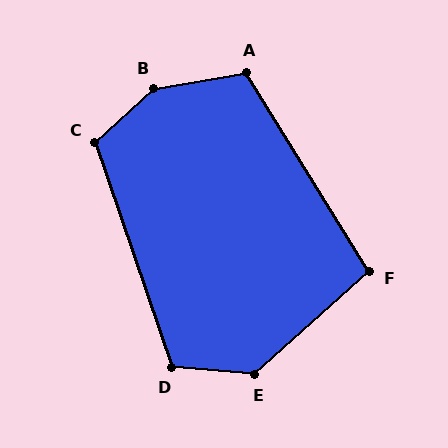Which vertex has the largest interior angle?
B, at approximately 147 degrees.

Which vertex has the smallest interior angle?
F, at approximately 100 degrees.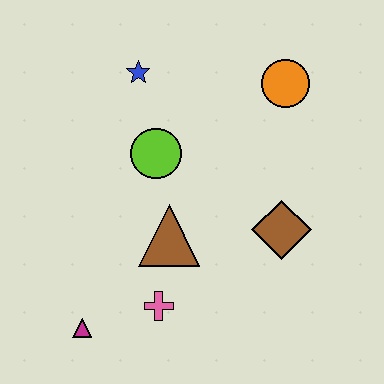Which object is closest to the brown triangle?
The pink cross is closest to the brown triangle.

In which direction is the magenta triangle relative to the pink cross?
The magenta triangle is to the left of the pink cross.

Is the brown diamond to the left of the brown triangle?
No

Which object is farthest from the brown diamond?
The magenta triangle is farthest from the brown diamond.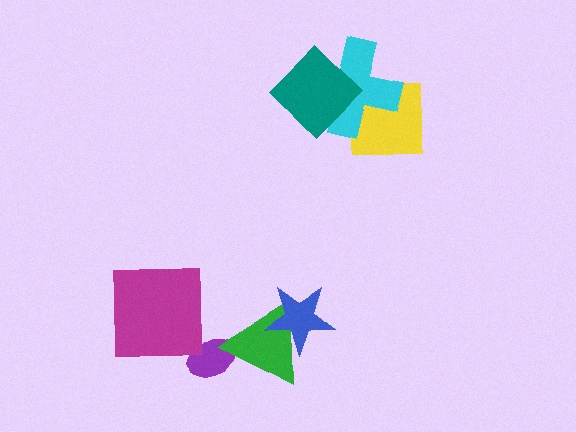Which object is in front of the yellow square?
The cyan cross is in front of the yellow square.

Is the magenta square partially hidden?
No, no other shape covers it.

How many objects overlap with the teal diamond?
1 object overlaps with the teal diamond.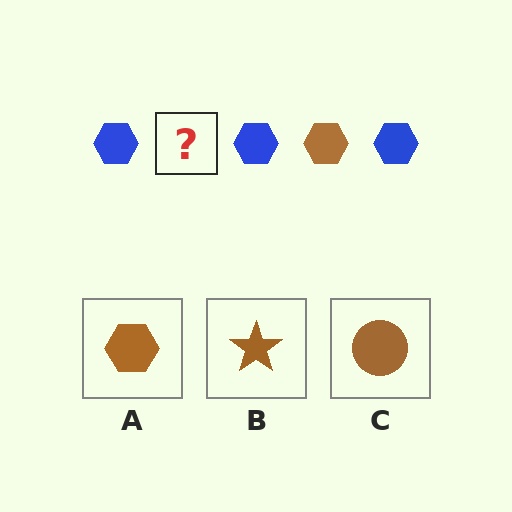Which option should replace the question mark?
Option A.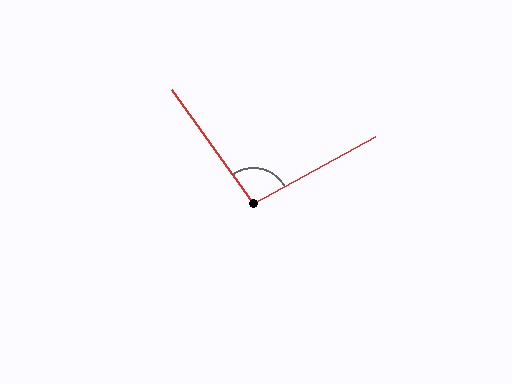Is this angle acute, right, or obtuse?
It is obtuse.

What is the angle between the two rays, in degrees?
Approximately 97 degrees.